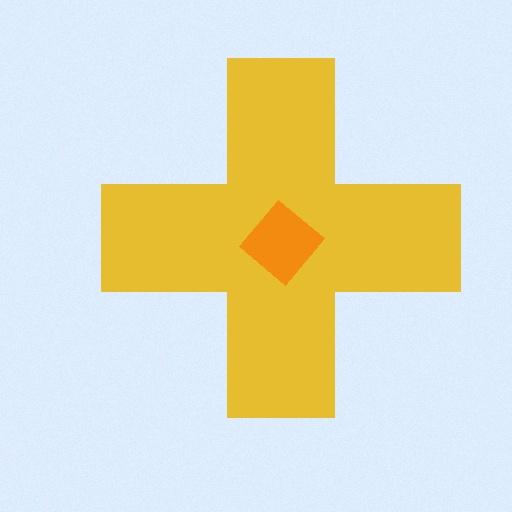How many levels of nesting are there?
2.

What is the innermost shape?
The orange diamond.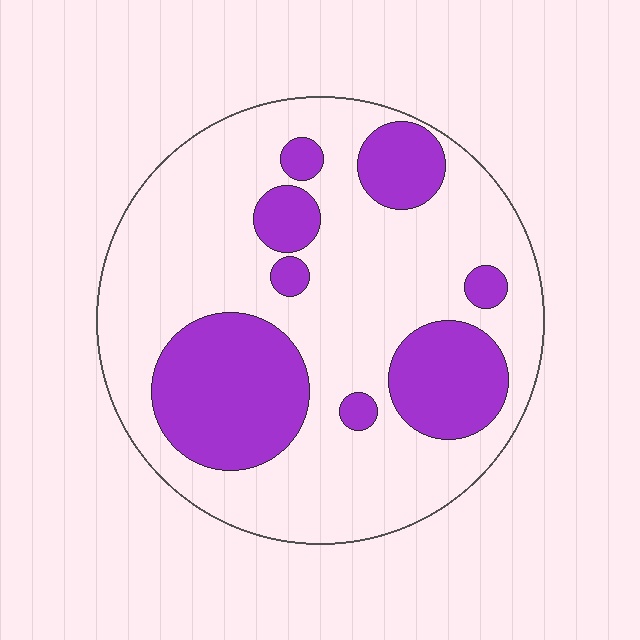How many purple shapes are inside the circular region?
8.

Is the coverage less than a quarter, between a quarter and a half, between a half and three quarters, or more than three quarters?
Between a quarter and a half.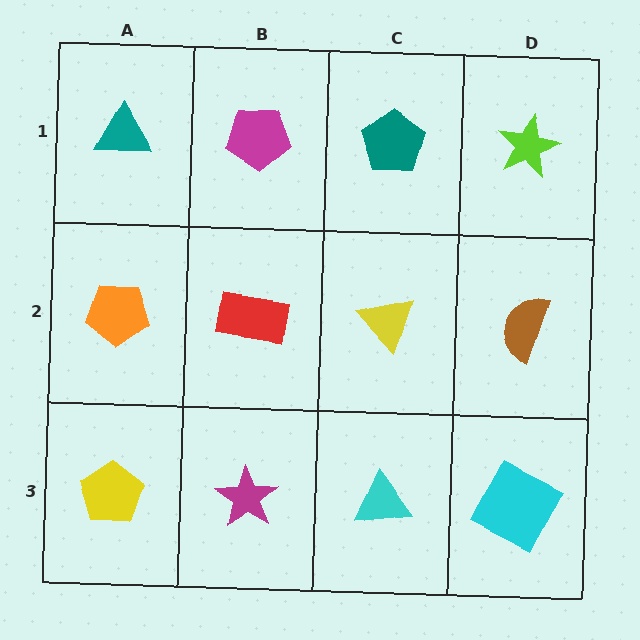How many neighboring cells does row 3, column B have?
3.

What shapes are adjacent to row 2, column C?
A teal pentagon (row 1, column C), a cyan triangle (row 3, column C), a red rectangle (row 2, column B), a brown semicircle (row 2, column D).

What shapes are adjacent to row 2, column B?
A magenta pentagon (row 1, column B), a magenta star (row 3, column B), an orange pentagon (row 2, column A), a yellow triangle (row 2, column C).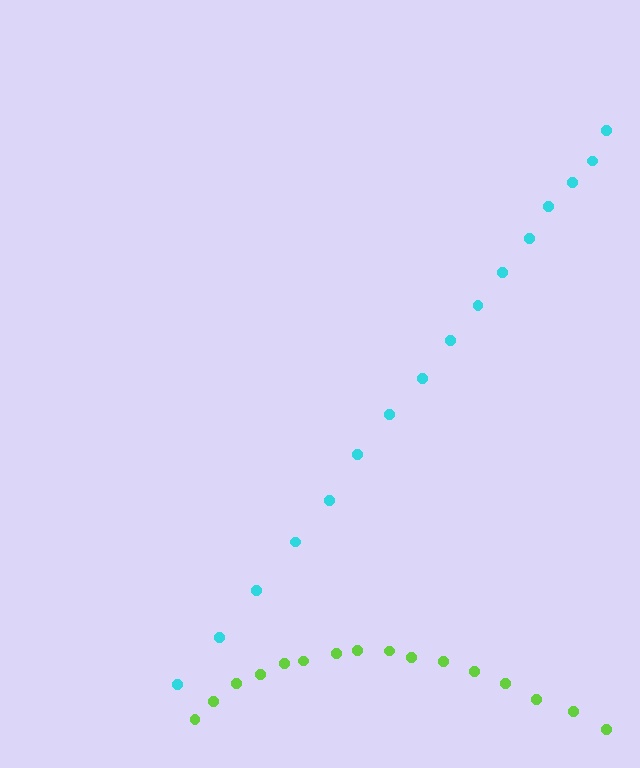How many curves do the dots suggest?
There are 2 distinct paths.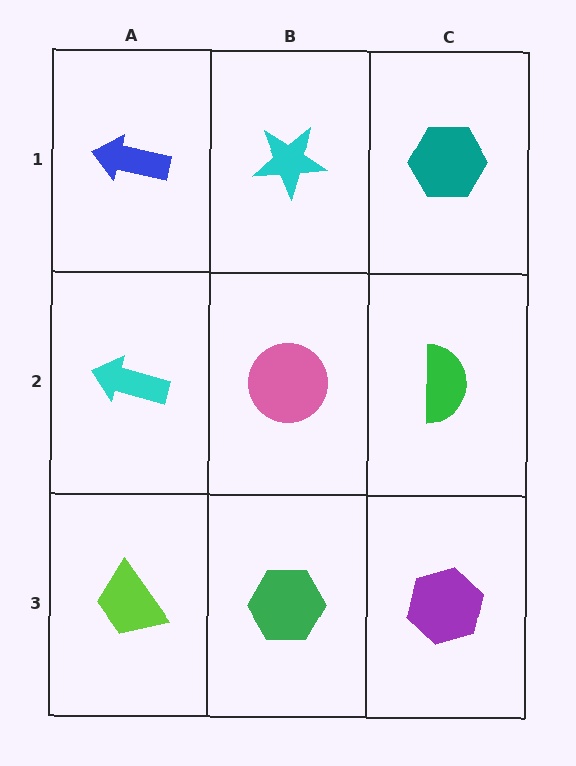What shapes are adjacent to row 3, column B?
A pink circle (row 2, column B), a lime trapezoid (row 3, column A), a purple hexagon (row 3, column C).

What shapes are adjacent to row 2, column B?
A cyan star (row 1, column B), a green hexagon (row 3, column B), a cyan arrow (row 2, column A), a green semicircle (row 2, column C).